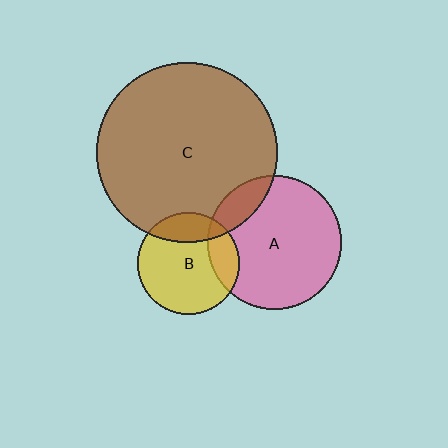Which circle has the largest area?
Circle C (brown).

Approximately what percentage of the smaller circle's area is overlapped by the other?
Approximately 15%.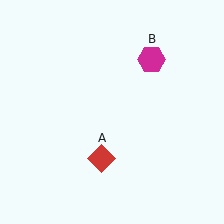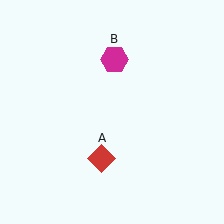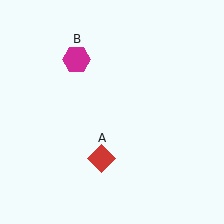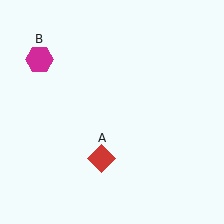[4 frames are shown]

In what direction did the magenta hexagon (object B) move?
The magenta hexagon (object B) moved left.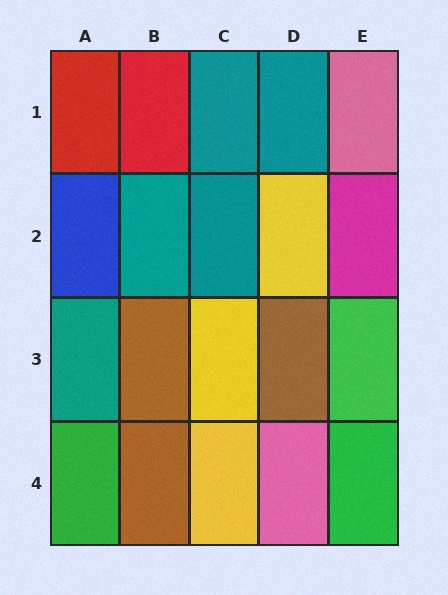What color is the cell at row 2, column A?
Blue.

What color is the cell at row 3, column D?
Brown.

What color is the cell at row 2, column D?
Yellow.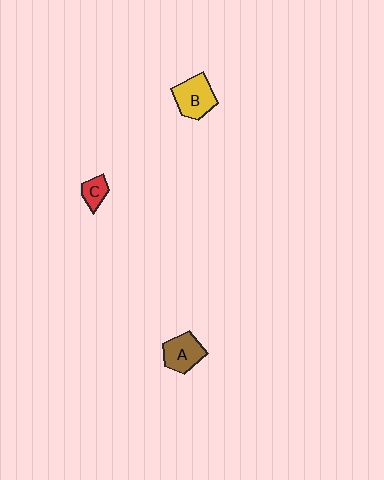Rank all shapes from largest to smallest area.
From largest to smallest: B (yellow), A (brown), C (red).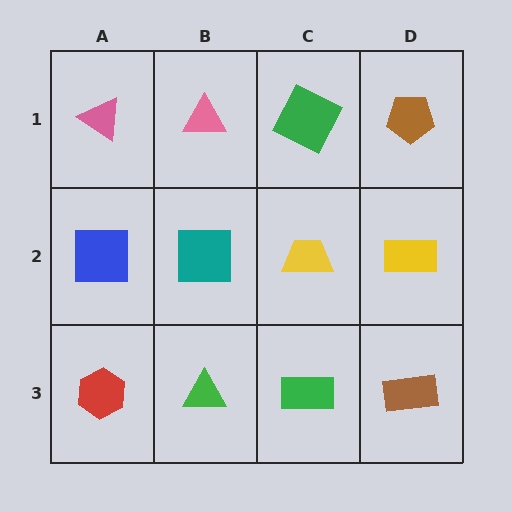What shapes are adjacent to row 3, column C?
A yellow trapezoid (row 2, column C), a green triangle (row 3, column B), a brown rectangle (row 3, column D).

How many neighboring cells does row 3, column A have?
2.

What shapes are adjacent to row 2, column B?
A pink triangle (row 1, column B), a green triangle (row 3, column B), a blue square (row 2, column A), a yellow trapezoid (row 2, column C).